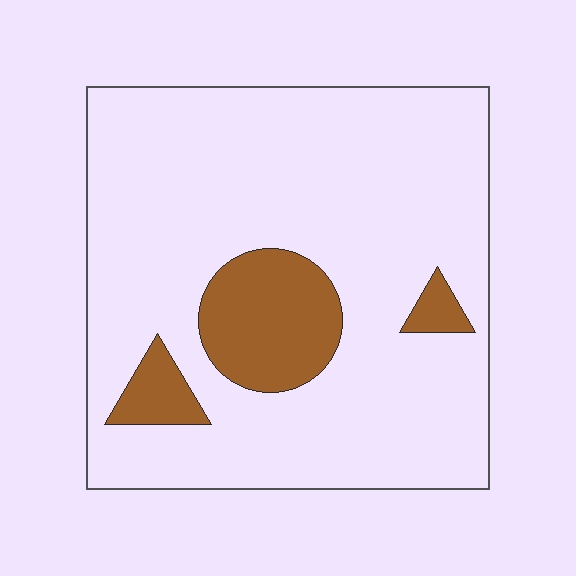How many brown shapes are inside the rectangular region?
3.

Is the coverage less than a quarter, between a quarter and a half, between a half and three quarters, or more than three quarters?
Less than a quarter.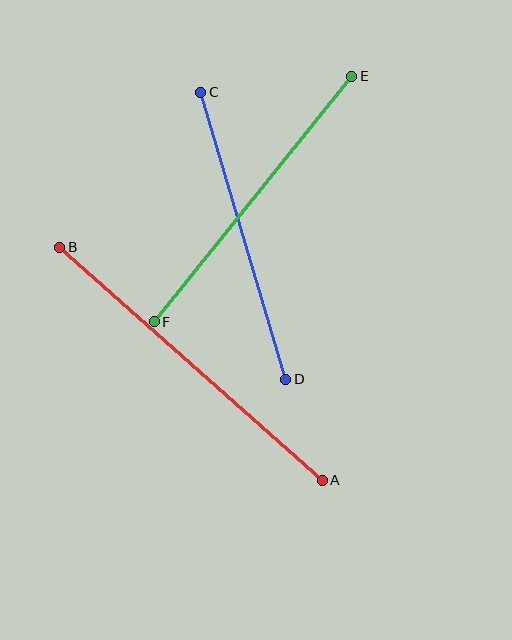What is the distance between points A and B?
The distance is approximately 351 pixels.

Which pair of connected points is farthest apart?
Points A and B are farthest apart.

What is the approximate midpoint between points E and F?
The midpoint is at approximately (253, 199) pixels.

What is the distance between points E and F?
The distance is approximately 315 pixels.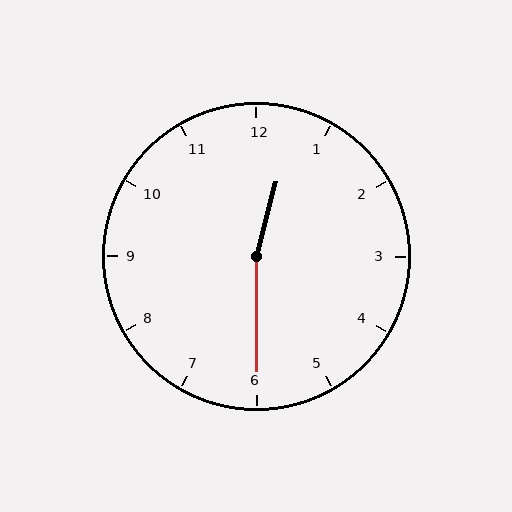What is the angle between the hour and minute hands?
Approximately 165 degrees.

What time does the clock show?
12:30.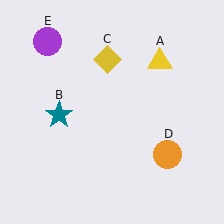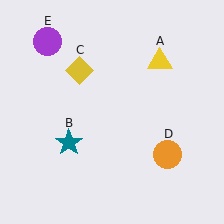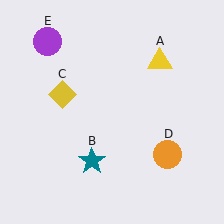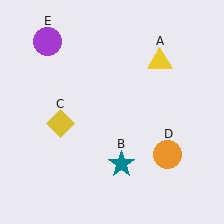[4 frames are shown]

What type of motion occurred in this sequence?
The teal star (object B), yellow diamond (object C) rotated counterclockwise around the center of the scene.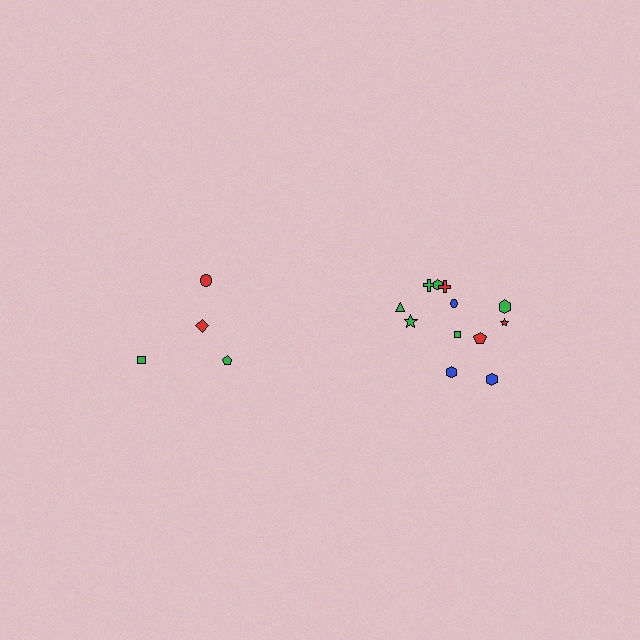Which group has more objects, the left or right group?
The right group.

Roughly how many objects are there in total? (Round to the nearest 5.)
Roughly 15 objects in total.